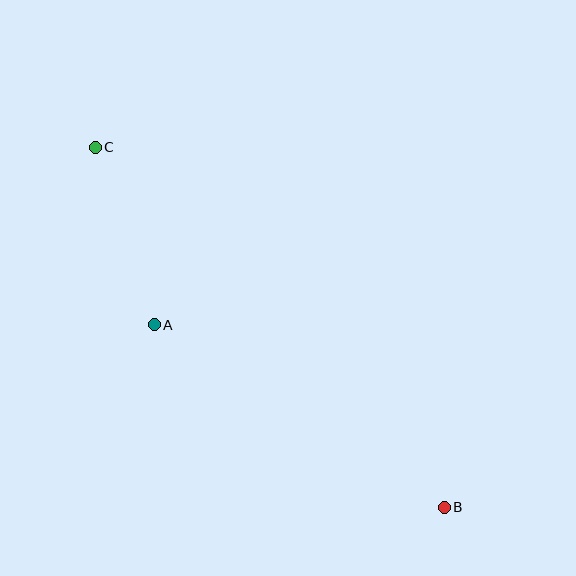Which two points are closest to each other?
Points A and C are closest to each other.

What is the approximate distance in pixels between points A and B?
The distance between A and B is approximately 343 pixels.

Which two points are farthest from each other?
Points B and C are farthest from each other.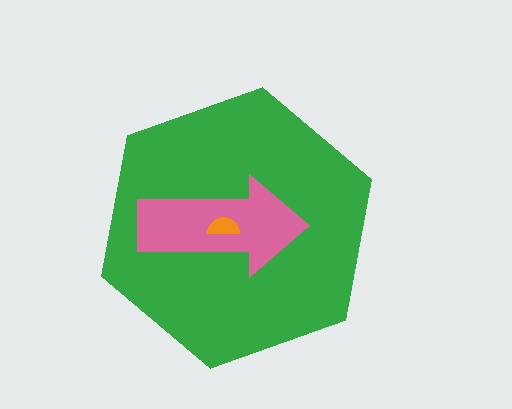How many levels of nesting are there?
3.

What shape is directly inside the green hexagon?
The pink arrow.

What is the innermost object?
The orange semicircle.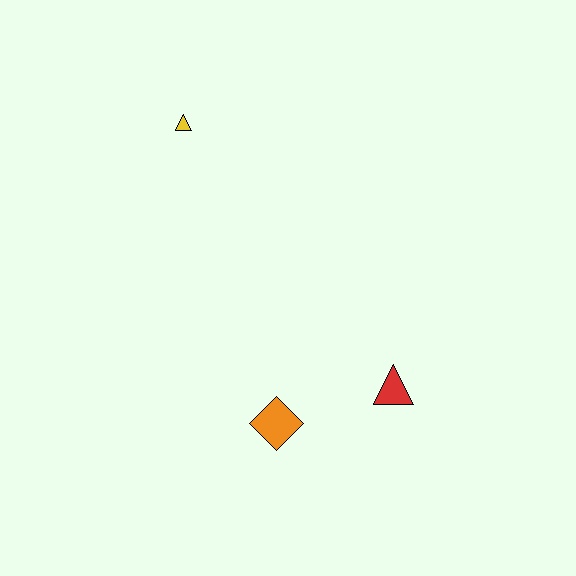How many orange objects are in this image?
There is 1 orange object.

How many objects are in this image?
There are 3 objects.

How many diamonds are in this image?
There is 1 diamond.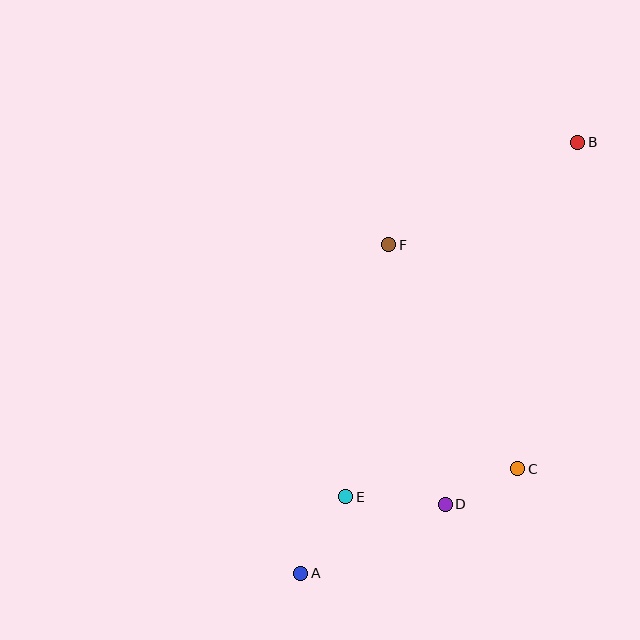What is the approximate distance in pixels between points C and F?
The distance between C and F is approximately 259 pixels.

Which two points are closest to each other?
Points C and D are closest to each other.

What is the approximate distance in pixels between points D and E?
The distance between D and E is approximately 100 pixels.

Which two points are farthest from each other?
Points A and B are farthest from each other.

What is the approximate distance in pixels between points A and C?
The distance between A and C is approximately 241 pixels.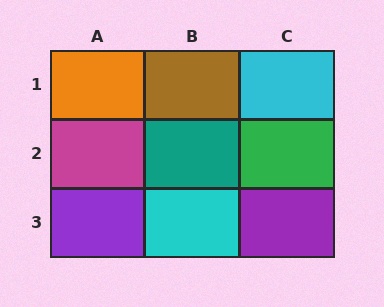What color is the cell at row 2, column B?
Teal.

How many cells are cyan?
2 cells are cyan.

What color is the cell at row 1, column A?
Orange.